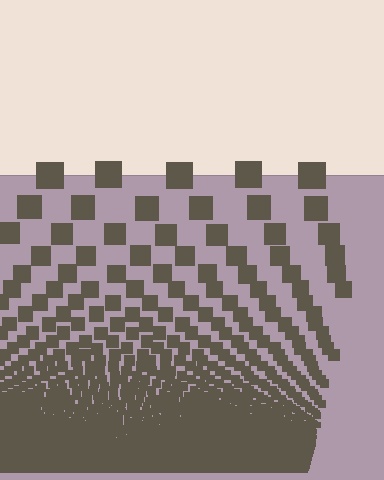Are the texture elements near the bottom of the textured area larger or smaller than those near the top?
Smaller. The gradient is inverted — elements near the bottom are smaller and denser.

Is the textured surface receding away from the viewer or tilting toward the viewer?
The surface appears to tilt toward the viewer. Texture elements get larger and sparser toward the top.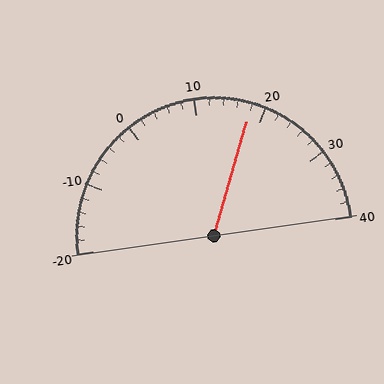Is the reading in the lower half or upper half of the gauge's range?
The reading is in the upper half of the range (-20 to 40).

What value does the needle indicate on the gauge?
The needle indicates approximately 18.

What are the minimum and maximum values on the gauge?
The gauge ranges from -20 to 40.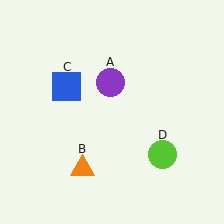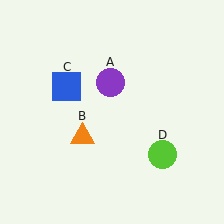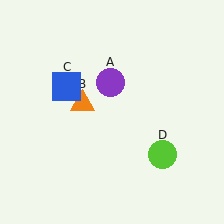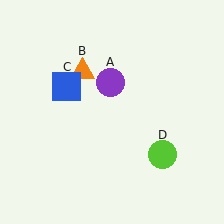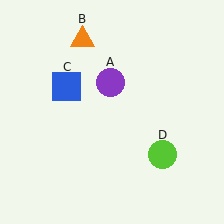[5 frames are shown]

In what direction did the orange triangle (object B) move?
The orange triangle (object B) moved up.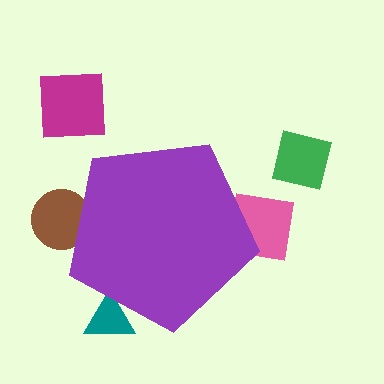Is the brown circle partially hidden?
Yes, the brown circle is partially hidden behind the purple pentagon.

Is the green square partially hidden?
No, the green square is fully visible.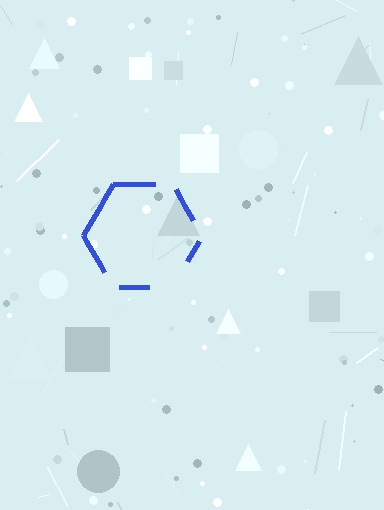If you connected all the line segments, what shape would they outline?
They would outline a hexagon.